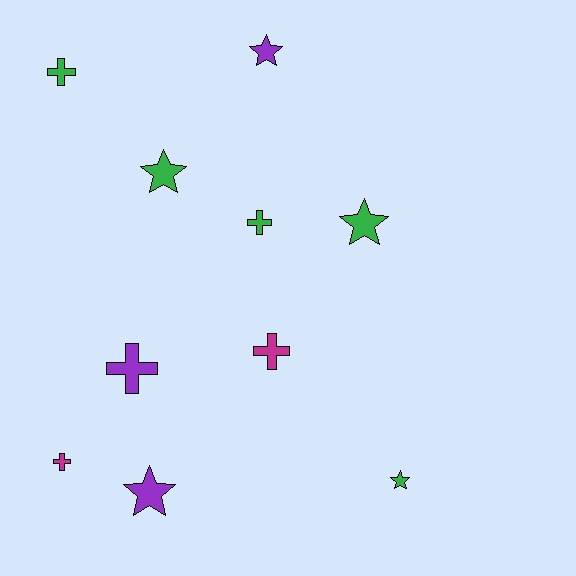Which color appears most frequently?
Green, with 5 objects.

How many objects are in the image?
There are 10 objects.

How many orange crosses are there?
There are no orange crosses.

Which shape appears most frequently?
Cross, with 5 objects.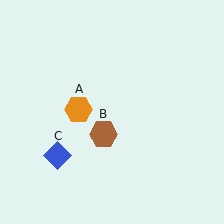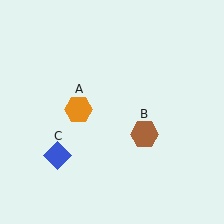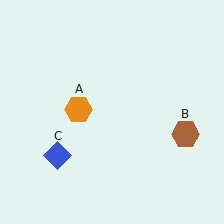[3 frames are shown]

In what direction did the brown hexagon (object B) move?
The brown hexagon (object B) moved right.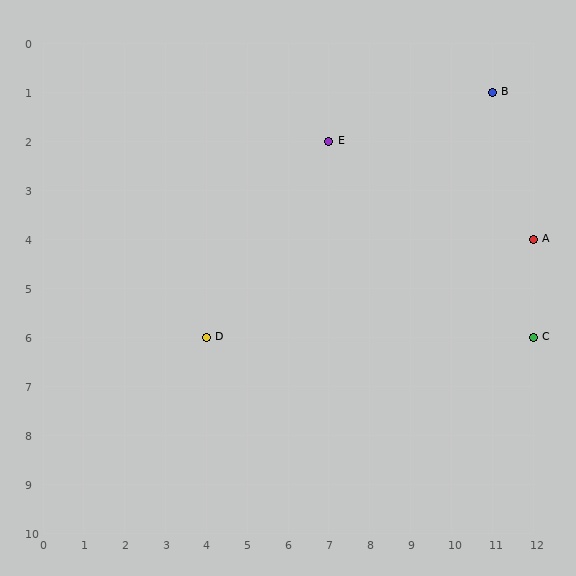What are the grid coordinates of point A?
Point A is at grid coordinates (12, 4).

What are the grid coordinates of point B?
Point B is at grid coordinates (11, 1).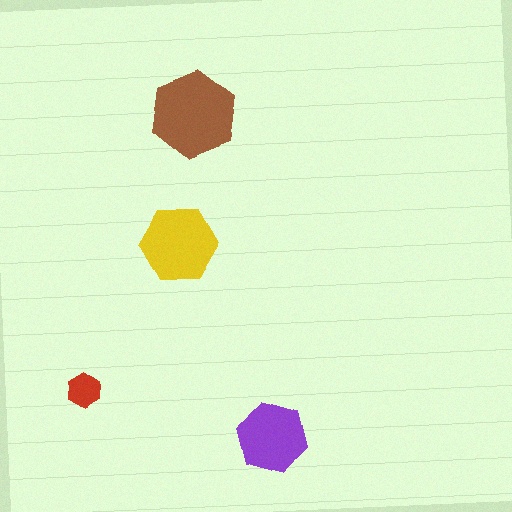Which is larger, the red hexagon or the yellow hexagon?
The yellow one.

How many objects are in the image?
There are 4 objects in the image.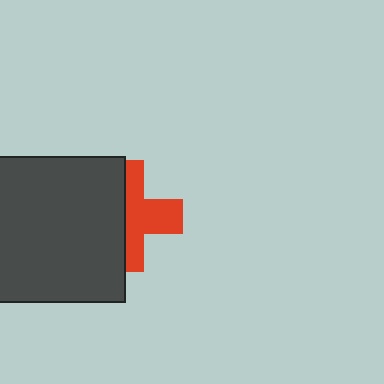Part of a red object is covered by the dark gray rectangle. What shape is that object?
It is a cross.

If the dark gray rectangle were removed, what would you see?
You would see the complete red cross.